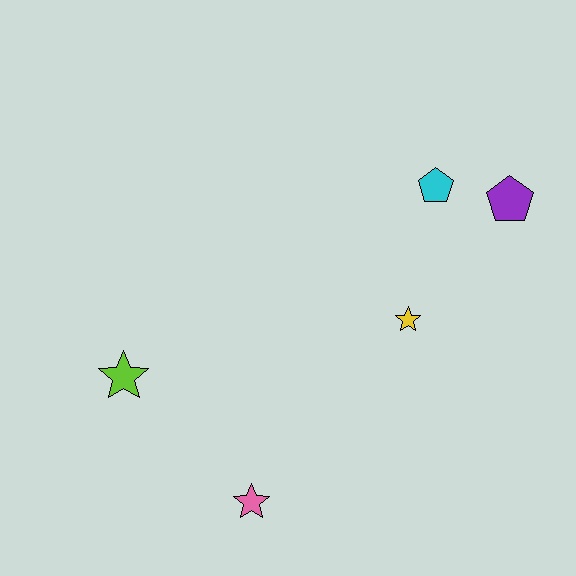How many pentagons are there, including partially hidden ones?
There are 2 pentagons.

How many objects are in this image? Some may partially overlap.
There are 5 objects.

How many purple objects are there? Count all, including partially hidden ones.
There is 1 purple object.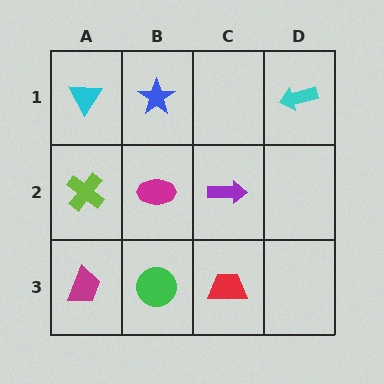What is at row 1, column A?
A cyan triangle.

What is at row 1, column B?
A blue star.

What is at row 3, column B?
A green circle.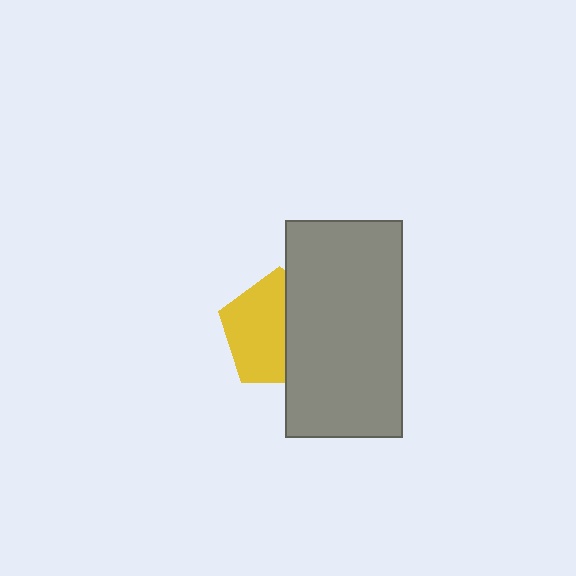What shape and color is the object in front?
The object in front is a gray rectangle.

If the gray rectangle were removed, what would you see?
You would see the complete yellow pentagon.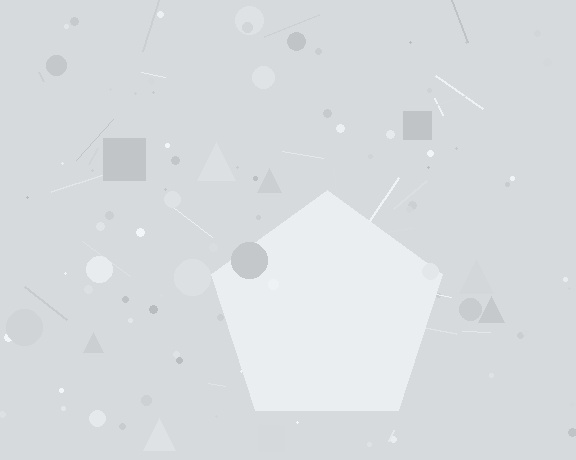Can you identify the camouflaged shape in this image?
The camouflaged shape is a pentagon.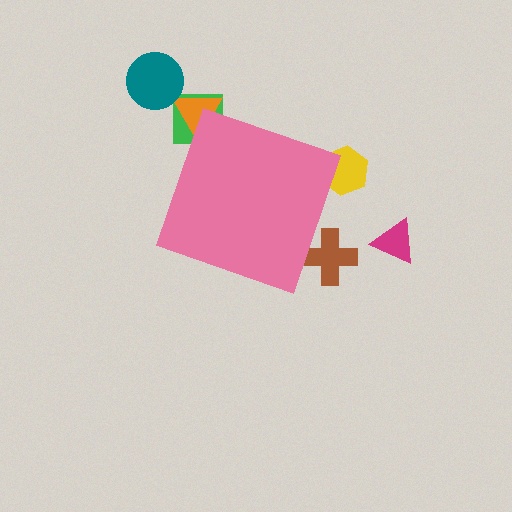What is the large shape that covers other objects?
A pink diamond.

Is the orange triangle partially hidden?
Yes, the orange triangle is partially hidden behind the pink diamond.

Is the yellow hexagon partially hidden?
Yes, the yellow hexagon is partially hidden behind the pink diamond.